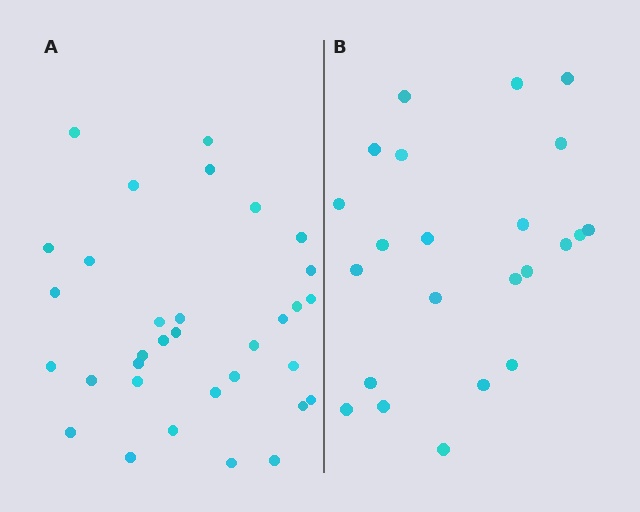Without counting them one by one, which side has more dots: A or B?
Region A (the left region) has more dots.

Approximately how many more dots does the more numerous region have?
Region A has roughly 10 or so more dots than region B.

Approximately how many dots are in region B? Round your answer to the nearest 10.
About 20 dots. (The exact count is 23, which rounds to 20.)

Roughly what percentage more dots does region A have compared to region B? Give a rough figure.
About 45% more.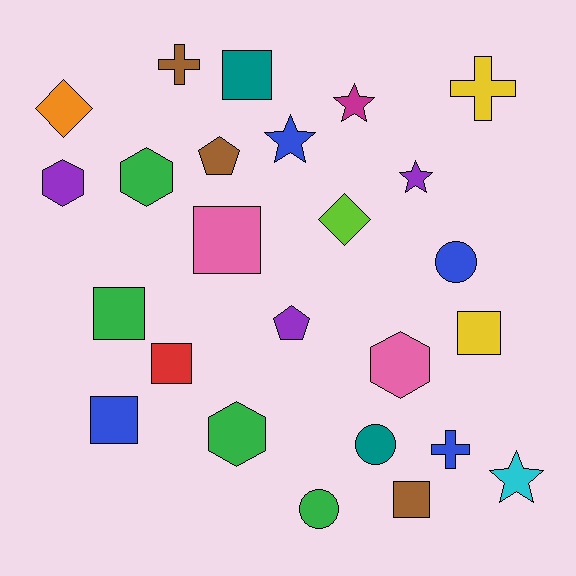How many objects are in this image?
There are 25 objects.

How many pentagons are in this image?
There are 2 pentagons.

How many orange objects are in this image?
There is 1 orange object.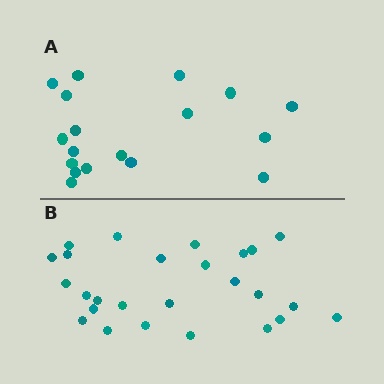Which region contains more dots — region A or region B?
Region B (the bottom region) has more dots.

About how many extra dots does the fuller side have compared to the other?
Region B has roughly 8 or so more dots than region A.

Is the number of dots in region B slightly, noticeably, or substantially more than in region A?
Region B has noticeably more, but not dramatically so. The ratio is roughly 1.4 to 1.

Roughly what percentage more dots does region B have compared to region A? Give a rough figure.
About 45% more.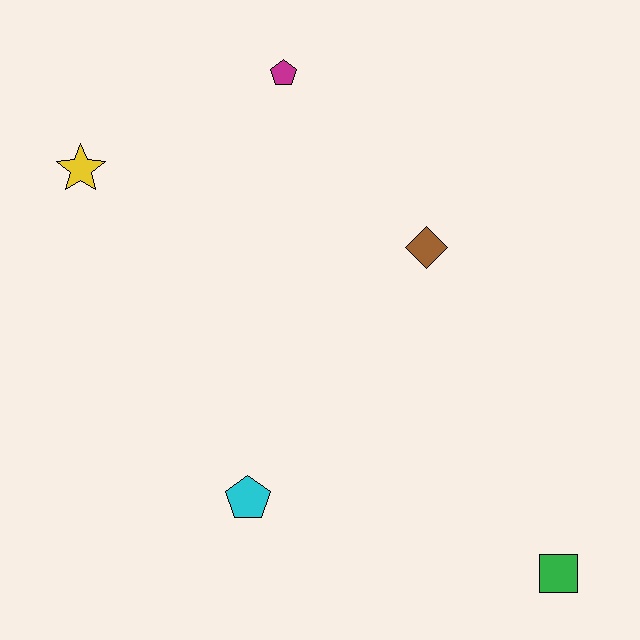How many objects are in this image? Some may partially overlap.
There are 5 objects.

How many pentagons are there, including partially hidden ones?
There are 2 pentagons.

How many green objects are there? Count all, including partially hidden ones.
There is 1 green object.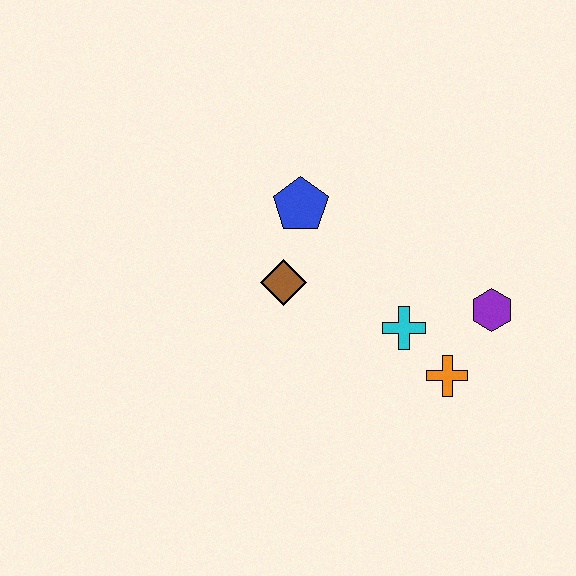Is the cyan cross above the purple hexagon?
No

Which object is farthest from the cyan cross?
The blue pentagon is farthest from the cyan cross.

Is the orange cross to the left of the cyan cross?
No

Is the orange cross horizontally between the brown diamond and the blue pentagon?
No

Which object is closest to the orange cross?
The cyan cross is closest to the orange cross.